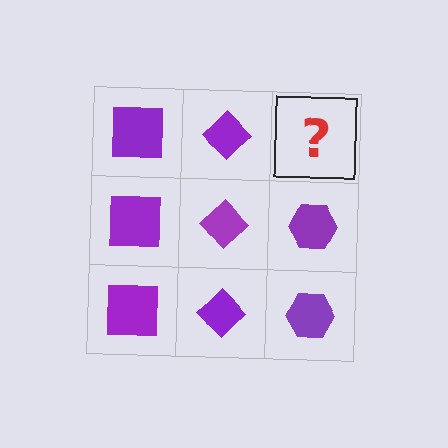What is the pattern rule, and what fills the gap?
The rule is that each column has a consistent shape. The gap should be filled with a purple hexagon.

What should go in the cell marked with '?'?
The missing cell should contain a purple hexagon.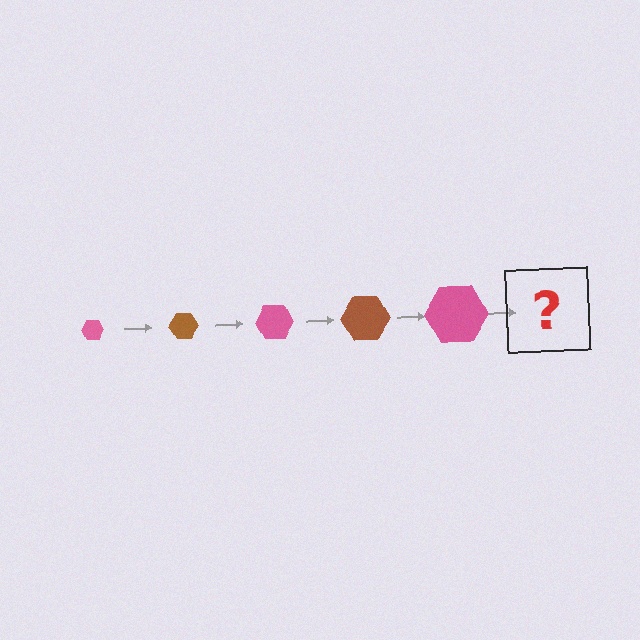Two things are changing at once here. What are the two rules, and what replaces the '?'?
The two rules are that the hexagon grows larger each step and the color cycles through pink and brown. The '?' should be a brown hexagon, larger than the previous one.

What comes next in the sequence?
The next element should be a brown hexagon, larger than the previous one.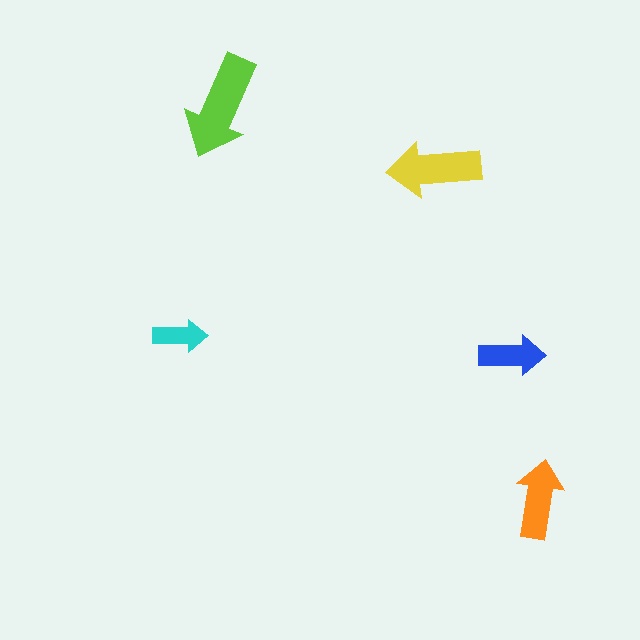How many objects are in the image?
There are 5 objects in the image.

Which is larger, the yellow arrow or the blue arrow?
The yellow one.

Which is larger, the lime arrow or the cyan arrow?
The lime one.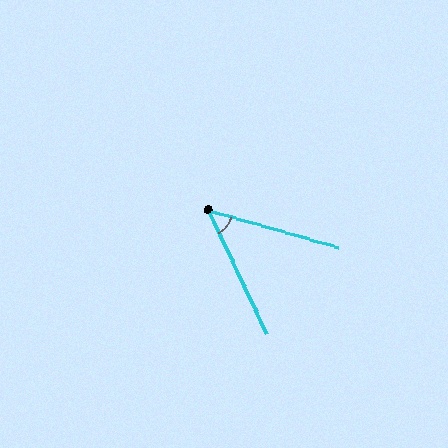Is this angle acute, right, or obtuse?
It is acute.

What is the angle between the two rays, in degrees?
Approximately 49 degrees.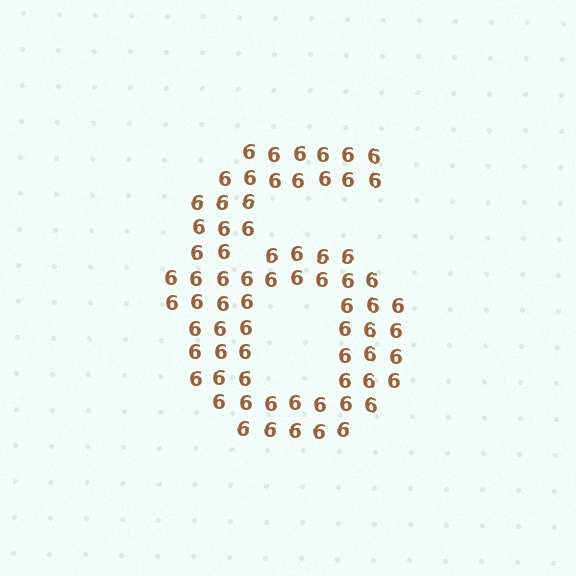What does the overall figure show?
The overall figure shows the digit 6.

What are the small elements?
The small elements are digit 6's.